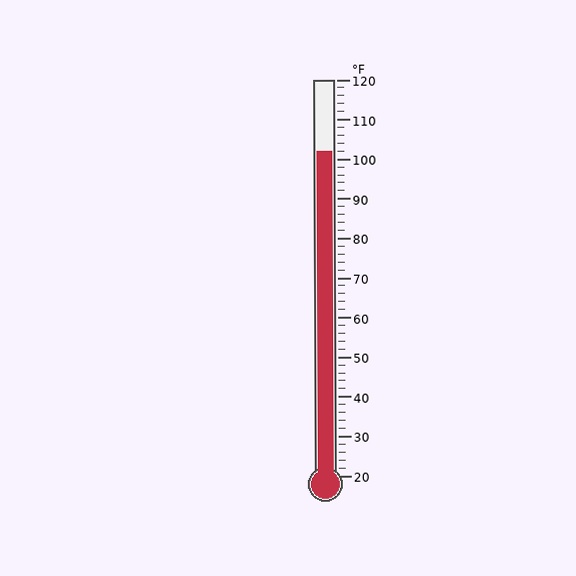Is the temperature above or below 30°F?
The temperature is above 30°F.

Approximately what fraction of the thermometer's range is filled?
The thermometer is filled to approximately 80% of its range.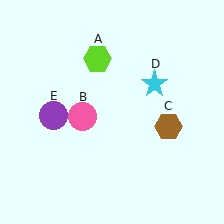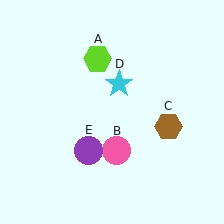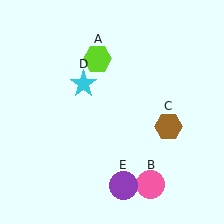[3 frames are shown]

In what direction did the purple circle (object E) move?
The purple circle (object E) moved down and to the right.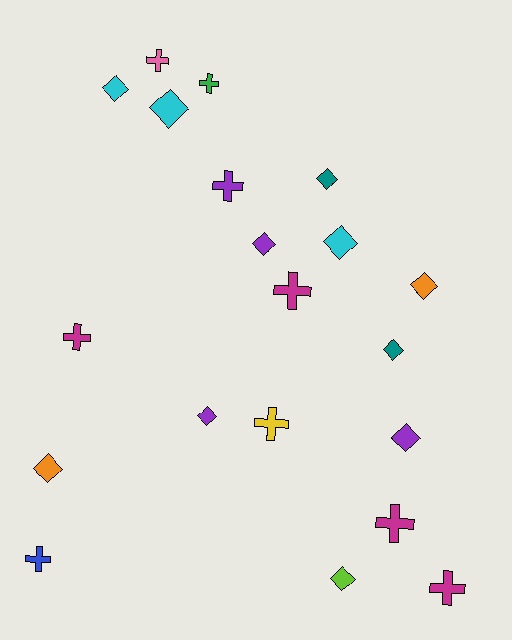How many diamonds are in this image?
There are 11 diamonds.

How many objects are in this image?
There are 20 objects.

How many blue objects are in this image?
There is 1 blue object.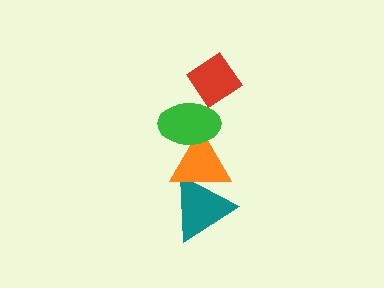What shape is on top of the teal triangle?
The orange triangle is on top of the teal triangle.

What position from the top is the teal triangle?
The teal triangle is 4th from the top.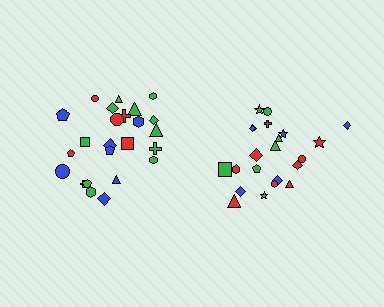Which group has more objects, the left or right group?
The left group.